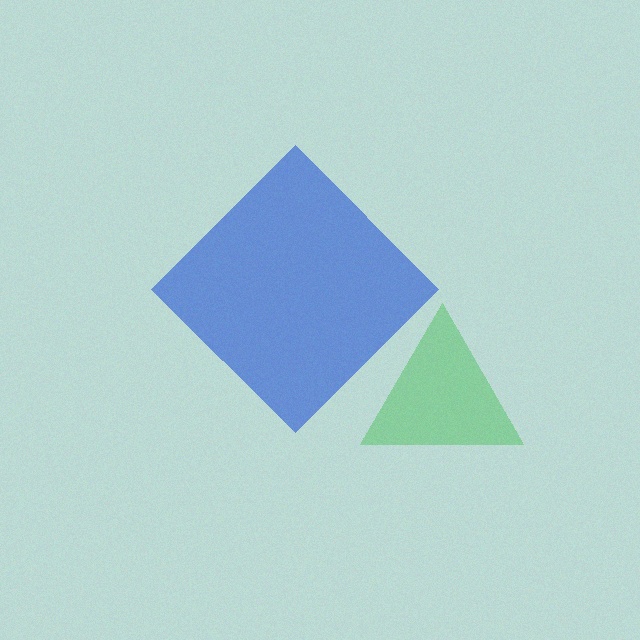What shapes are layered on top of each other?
The layered shapes are: a green triangle, a blue diamond.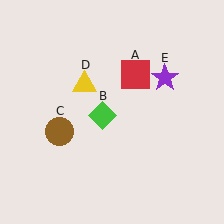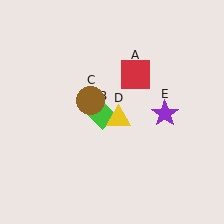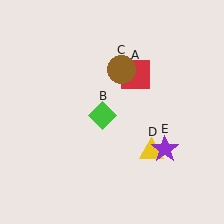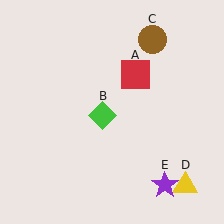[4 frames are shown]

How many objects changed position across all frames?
3 objects changed position: brown circle (object C), yellow triangle (object D), purple star (object E).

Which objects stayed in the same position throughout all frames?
Red square (object A) and green diamond (object B) remained stationary.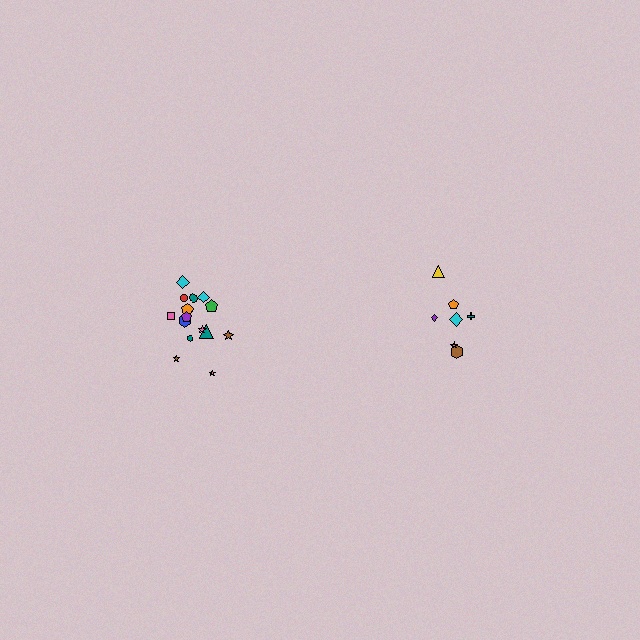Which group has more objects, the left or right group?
The left group.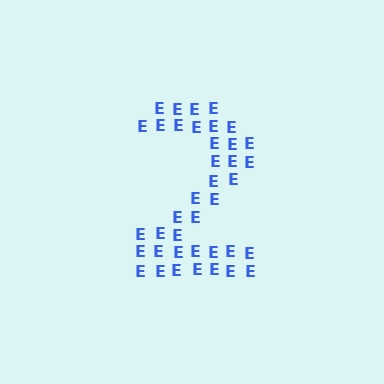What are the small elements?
The small elements are letter E's.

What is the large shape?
The large shape is the digit 2.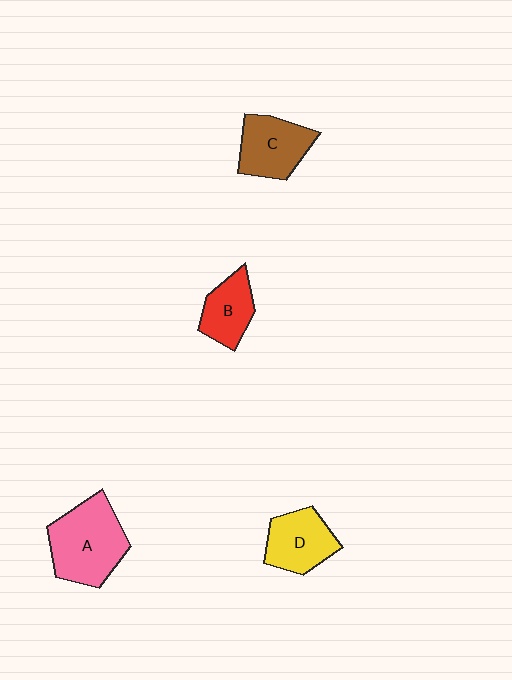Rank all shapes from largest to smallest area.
From largest to smallest: A (pink), C (brown), D (yellow), B (red).